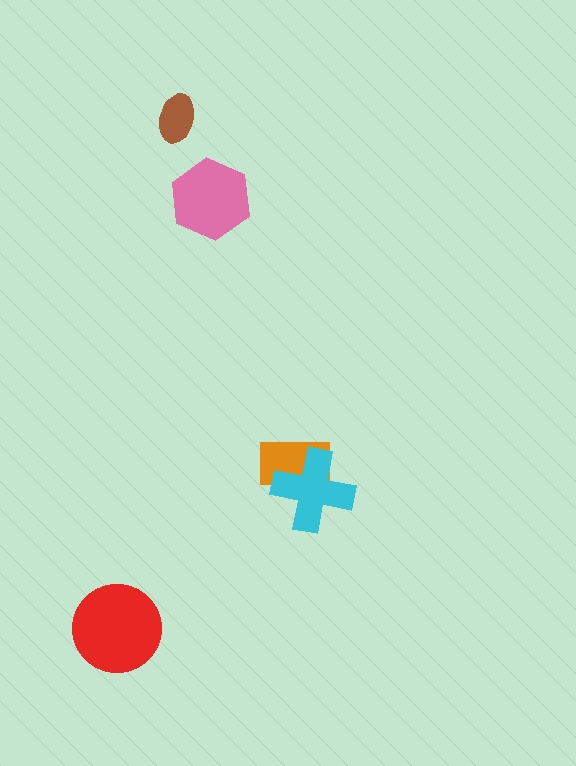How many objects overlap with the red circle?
0 objects overlap with the red circle.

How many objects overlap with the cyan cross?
1 object overlaps with the cyan cross.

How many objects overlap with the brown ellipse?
0 objects overlap with the brown ellipse.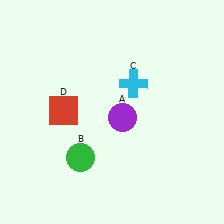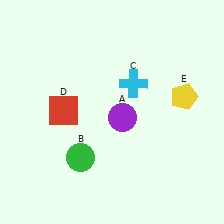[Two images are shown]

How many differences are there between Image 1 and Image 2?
There is 1 difference between the two images.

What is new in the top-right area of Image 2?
A yellow pentagon (E) was added in the top-right area of Image 2.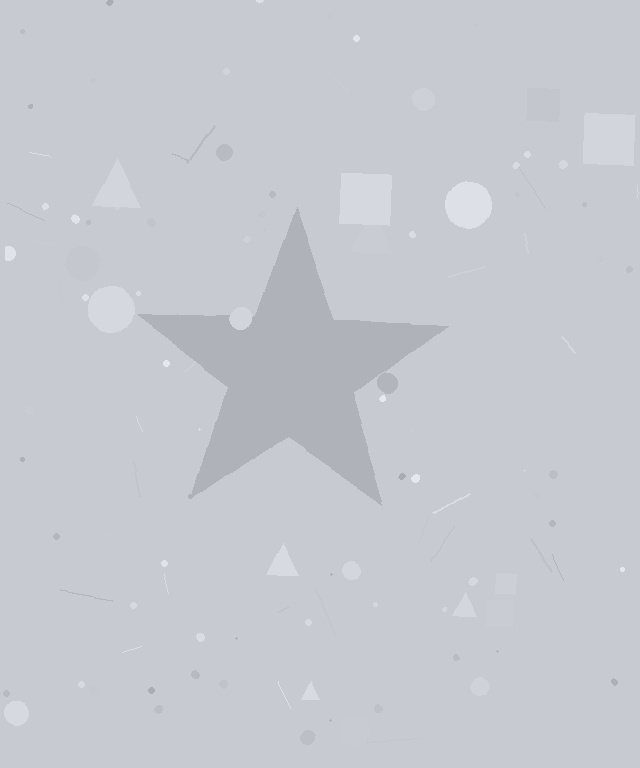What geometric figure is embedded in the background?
A star is embedded in the background.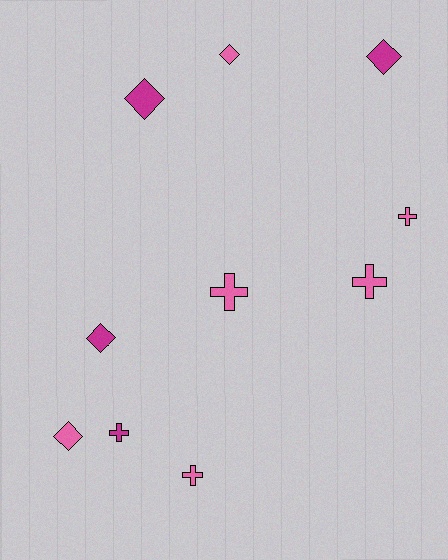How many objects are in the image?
There are 10 objects.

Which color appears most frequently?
Pink, with 6 objects.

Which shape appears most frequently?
Cross, with 5 objects.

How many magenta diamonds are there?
There are 3 magenta diamonds.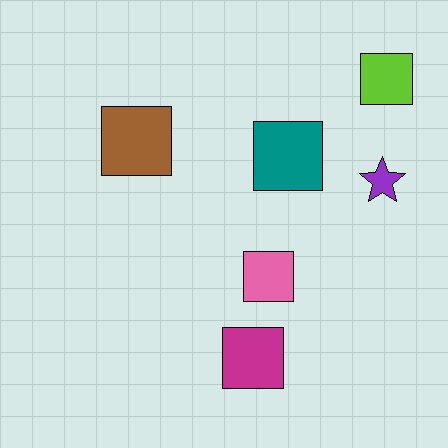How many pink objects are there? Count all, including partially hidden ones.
There is 1 pink object.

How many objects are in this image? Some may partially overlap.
There are 6 objects.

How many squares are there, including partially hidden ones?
There are 5 squares.